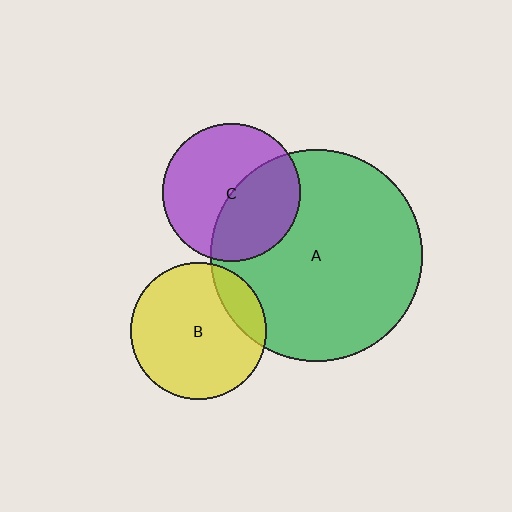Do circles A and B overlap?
Yes.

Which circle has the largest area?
Circle A (green).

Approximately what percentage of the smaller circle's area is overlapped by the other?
Approximately 15%.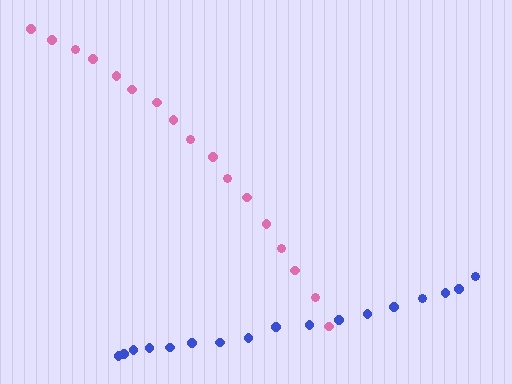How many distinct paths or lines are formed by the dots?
There are 2 distinct paths.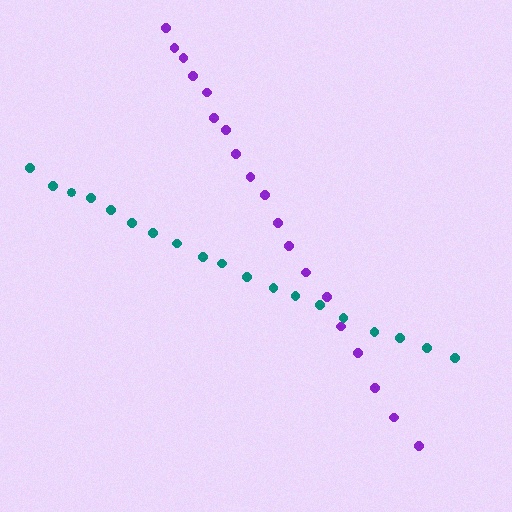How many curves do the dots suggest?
There are 2 distinct paths.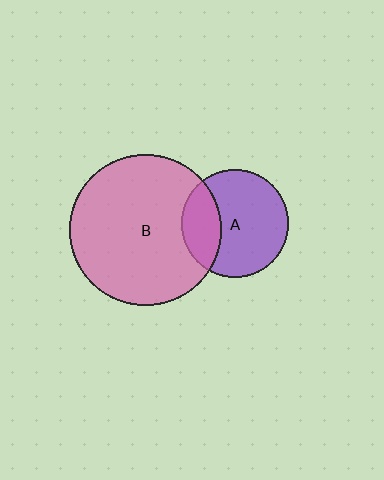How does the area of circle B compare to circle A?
Approximately 2.0 times.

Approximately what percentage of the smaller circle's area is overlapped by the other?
Approximately 30%.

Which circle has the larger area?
Circle B (pink).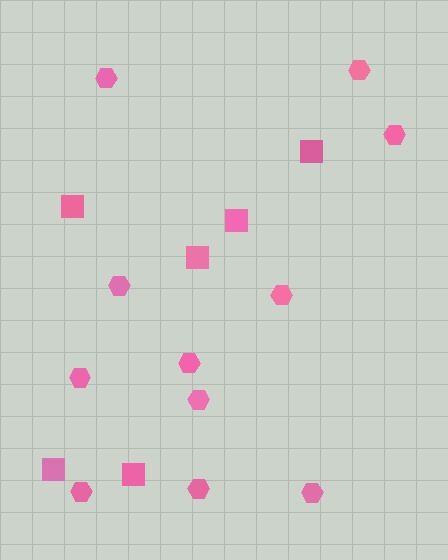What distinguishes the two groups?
There are 2 groups: one group of squares (6) and one group of hexagons (11).